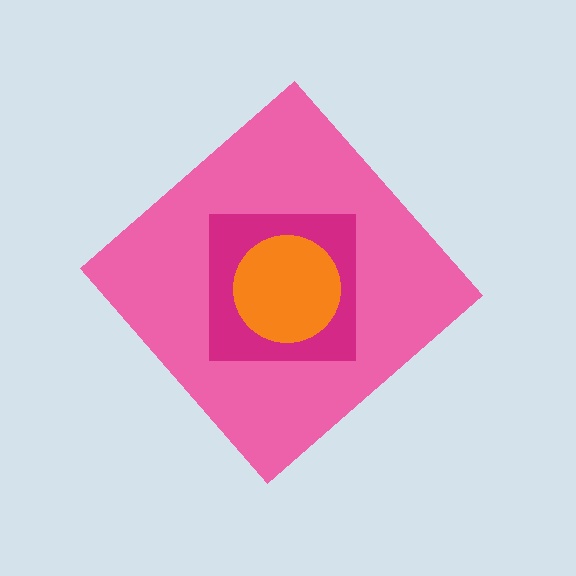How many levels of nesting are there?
3.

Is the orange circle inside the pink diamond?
Yes.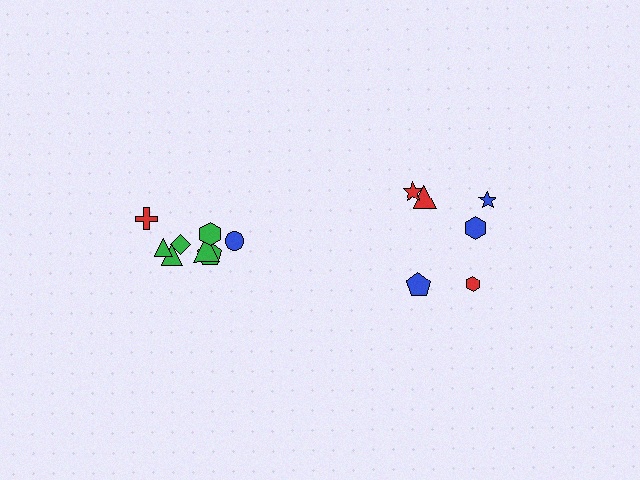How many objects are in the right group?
There are 6 objects.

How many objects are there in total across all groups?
There are 14 objects.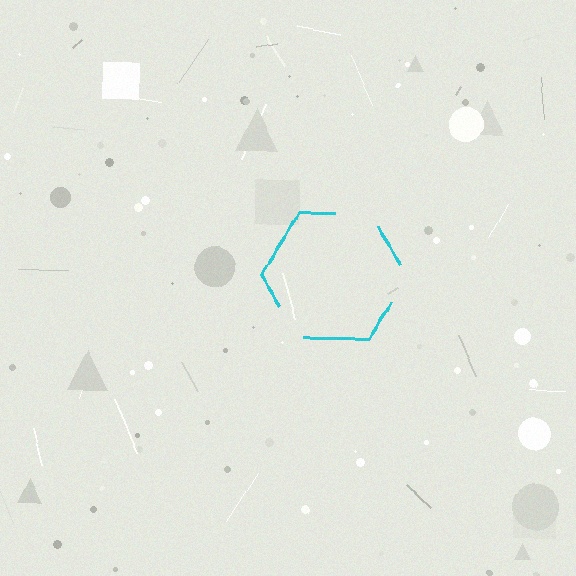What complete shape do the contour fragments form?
The contour fragments form a hexagon.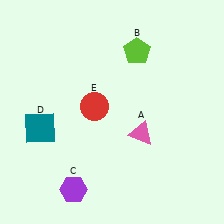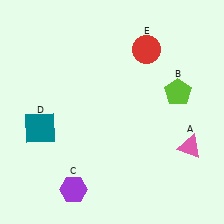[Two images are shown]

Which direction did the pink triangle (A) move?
The pink triangle (A) moved right.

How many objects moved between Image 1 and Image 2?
3 objects moved between the two images.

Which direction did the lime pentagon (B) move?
The lime pentagon (B) moved right.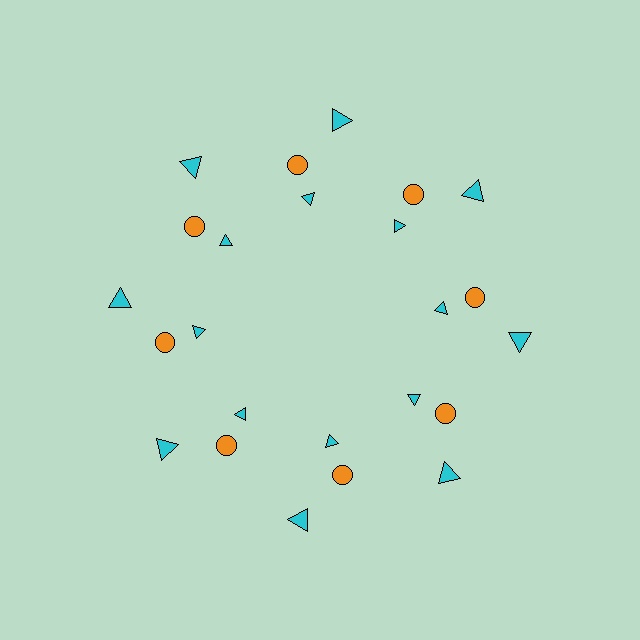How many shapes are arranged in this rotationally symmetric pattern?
There are 24 shapes, arranged in 8 groups of 3.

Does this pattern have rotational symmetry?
Yes, this pattern has 8-fold rotational symmetry. It looks the same after rotating 45 degrees around the center.